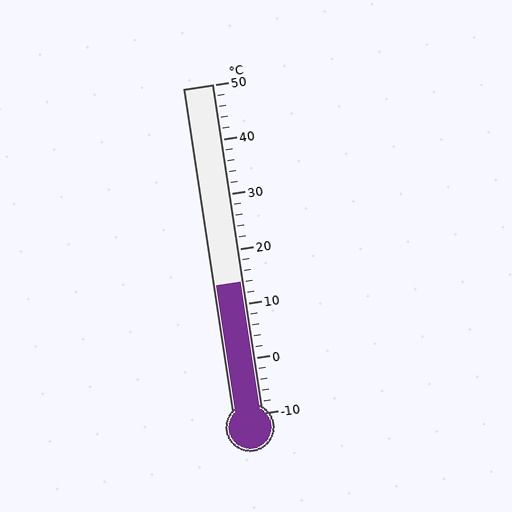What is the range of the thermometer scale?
The thermometer scale ranges from -10°C to 50°C.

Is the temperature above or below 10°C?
The temperature is above 10°C.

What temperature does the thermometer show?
The thermometer shows approximately 14°C.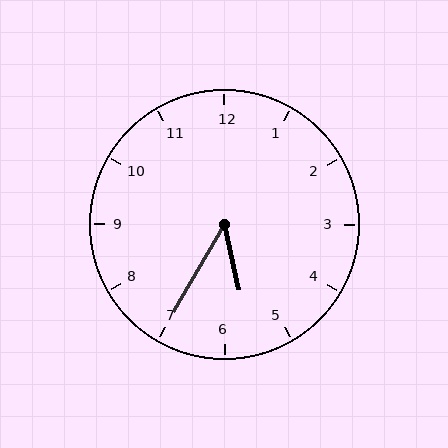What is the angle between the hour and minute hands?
Approximately 42 degrees.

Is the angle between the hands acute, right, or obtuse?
It is acute.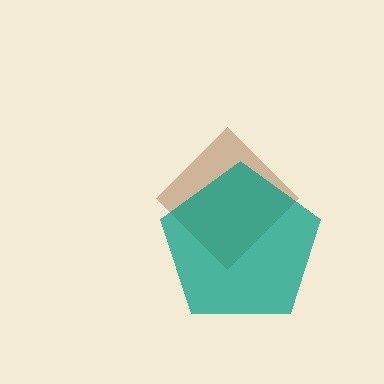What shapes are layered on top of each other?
The layered shapes are: a brown diamond, a teal pentagon.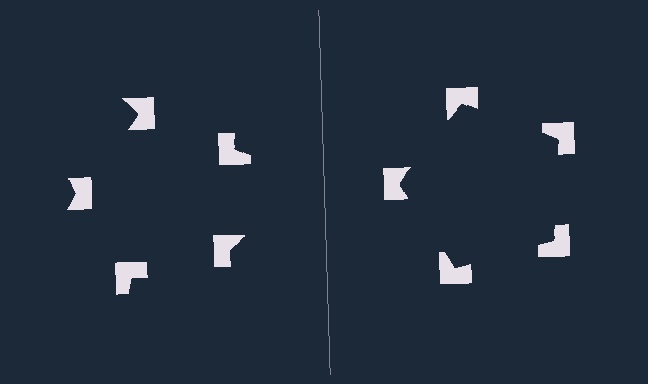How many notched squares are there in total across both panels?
10 — 5 on each side.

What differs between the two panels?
The notched squares are positioned identically on both sides; only the wedge orientations differ. On the right they align to a pentagon; on the left they are misaligned.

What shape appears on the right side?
An illusory pentagon.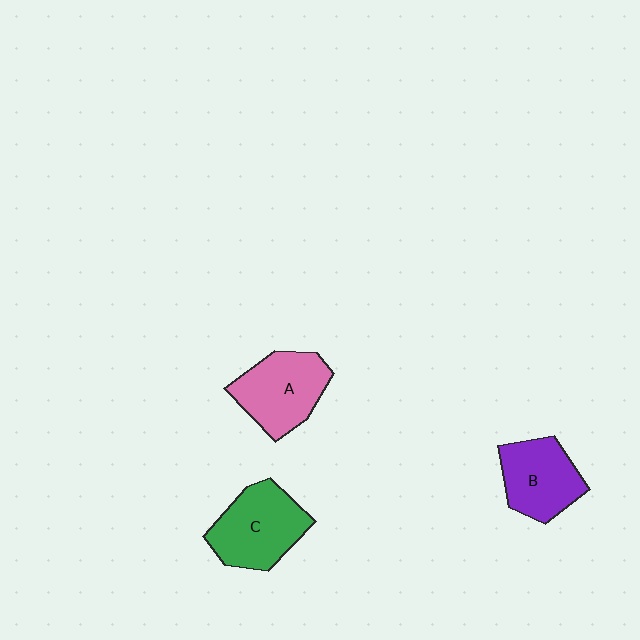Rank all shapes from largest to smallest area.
From largest to smallest: C (green), A (pink), B (purple).